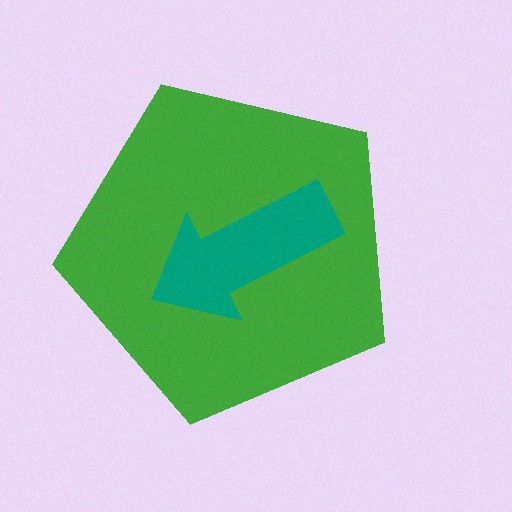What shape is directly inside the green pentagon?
The teal arrow.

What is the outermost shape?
The green pentagon.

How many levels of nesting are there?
2.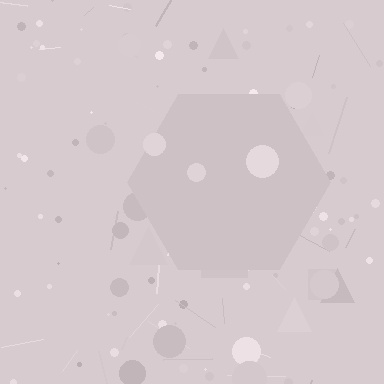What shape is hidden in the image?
A hexagon is hidden in the image.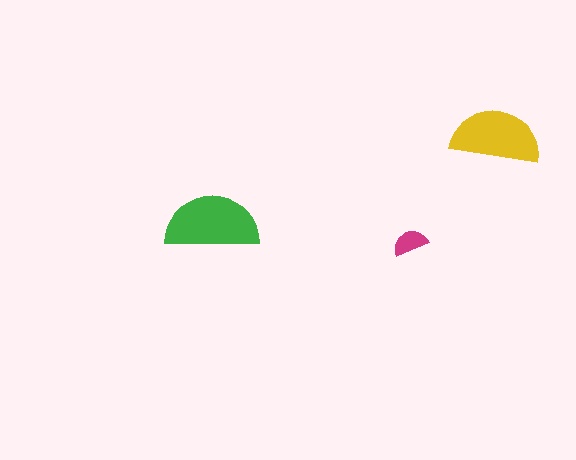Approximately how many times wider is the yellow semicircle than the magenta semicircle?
About 2.5 times wider.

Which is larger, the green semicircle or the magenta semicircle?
The green one.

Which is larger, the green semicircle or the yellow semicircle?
The green one.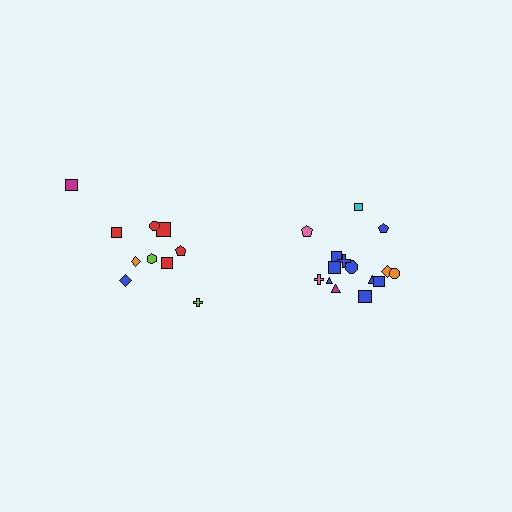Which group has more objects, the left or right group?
The right group.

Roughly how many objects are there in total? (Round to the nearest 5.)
Roughly 25 objects in total.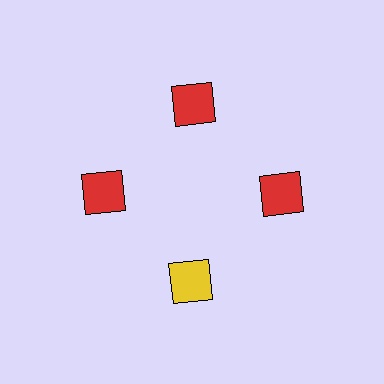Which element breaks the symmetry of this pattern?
The yellow square at roughly the 6 o'clock position breaks the symmetry. All other shapes are red squares.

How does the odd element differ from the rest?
It has a different color: yellow instead of red.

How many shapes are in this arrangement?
There are 4 shapes arranged in a ring pattern.